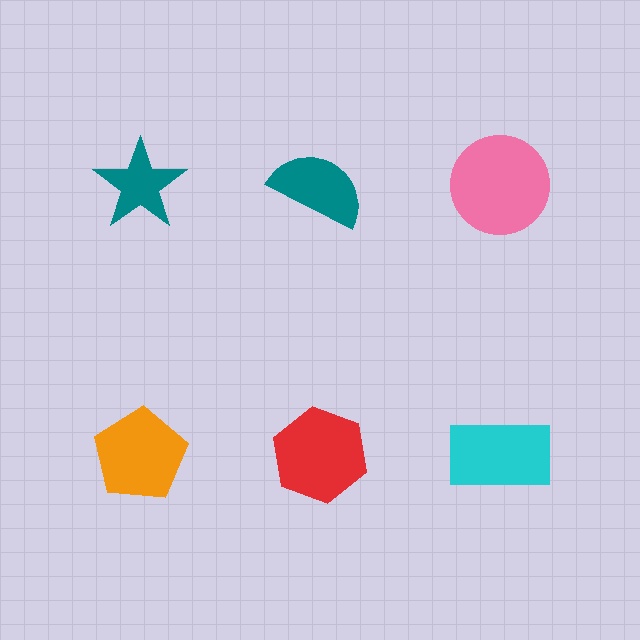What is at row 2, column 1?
An orange pentagon.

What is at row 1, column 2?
A teal semicircle.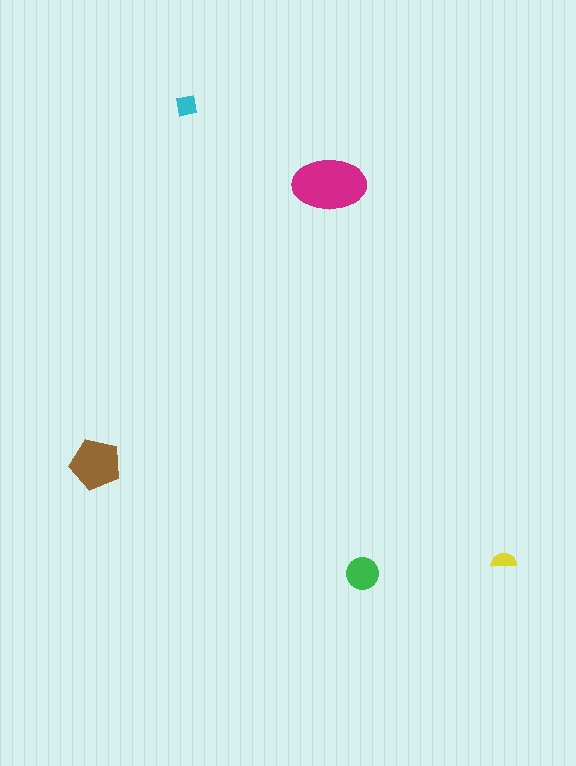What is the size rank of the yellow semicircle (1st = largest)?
5th.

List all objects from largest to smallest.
The magenta ellipse, the brown pentagon, the green circle, the cyan square, the yellow semicircle.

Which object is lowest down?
The green circle is bottommost.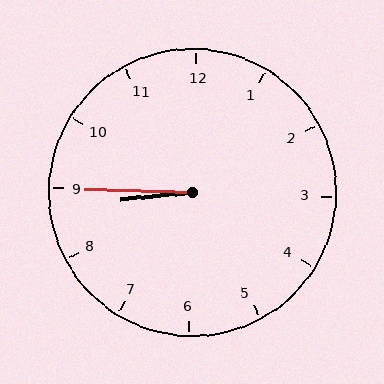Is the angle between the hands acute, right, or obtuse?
It is acute.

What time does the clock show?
8:45.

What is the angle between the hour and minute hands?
Approximately 8 degrees.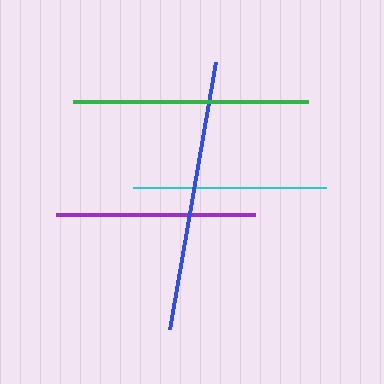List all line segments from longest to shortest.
From longest to shortest: blue, green, purple, cyan.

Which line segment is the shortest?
The cyan line is the shortest at approximately 193 pixels.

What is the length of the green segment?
The green segment is approximately 235 pixels long.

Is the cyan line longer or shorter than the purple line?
The purple line is longer than the cyan line.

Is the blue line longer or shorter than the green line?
The blue line is longer than the green line.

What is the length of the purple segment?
The purple segment is approximately 199 pixels long.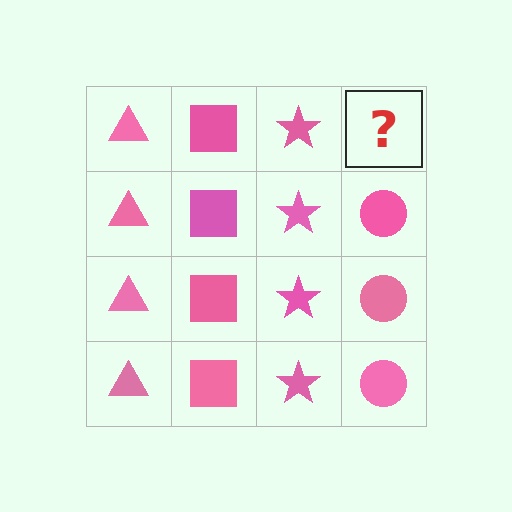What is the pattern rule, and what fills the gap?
The rule is that each column has a consistent shape. The gap should be filled with a pink circle.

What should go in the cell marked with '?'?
The missing cell should contain a pink circle.